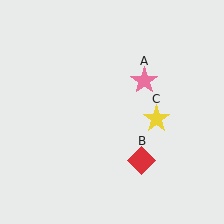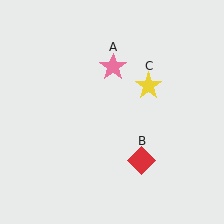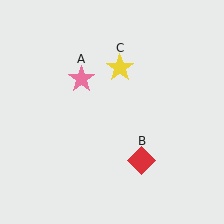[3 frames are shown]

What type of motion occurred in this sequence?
The pink star (object A), yellow star (object C) rotated counterclockwise around the center of the scene.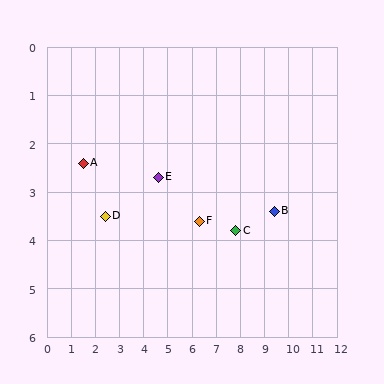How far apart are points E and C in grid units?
Points E and C are about 3.4 grid units apart.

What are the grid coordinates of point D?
Point D is at approximately (2.4, 3.5).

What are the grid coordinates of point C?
Point C is at approximately (7.8, 3.8).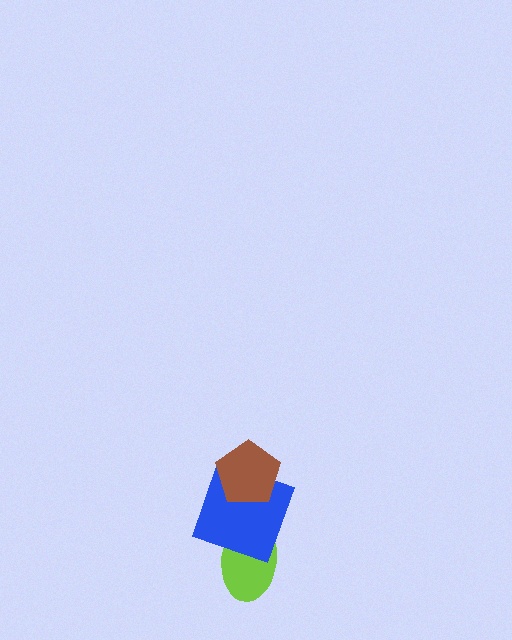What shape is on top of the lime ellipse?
The blue square is on top of the lime ellipse.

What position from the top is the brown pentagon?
The brown pentagon is 1st from the top.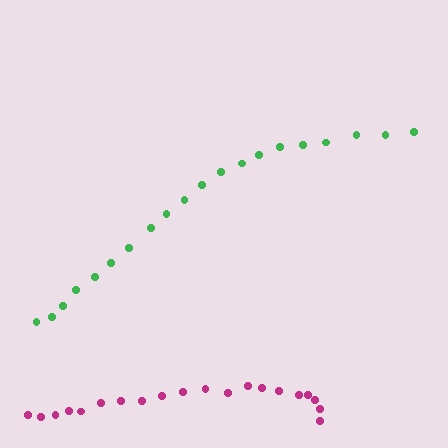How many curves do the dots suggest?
There are 2 distinct paths.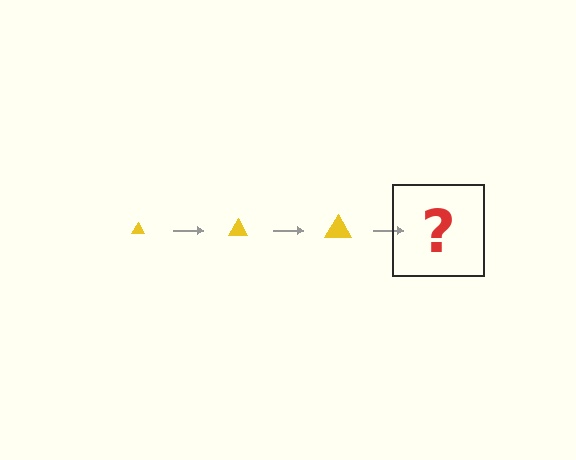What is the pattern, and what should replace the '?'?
The pattern is that the triangle gets progressively larger each step. The '?' should be a yellow triangle, larger than the previous one.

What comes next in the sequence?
The next element should be a yellow triangle, larger than the previous one.